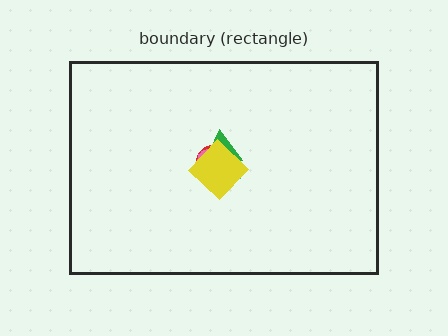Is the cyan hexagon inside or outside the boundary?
Inside.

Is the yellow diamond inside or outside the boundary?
Inside.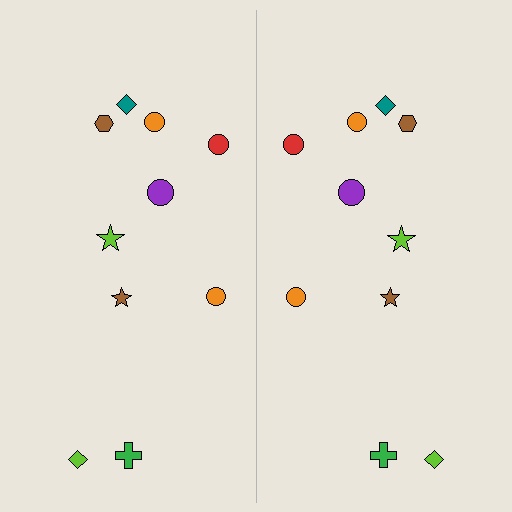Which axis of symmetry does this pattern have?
The pattern has a vertical axis of symmetry running through the center of the image.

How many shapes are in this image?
There are 20 shapes in this image.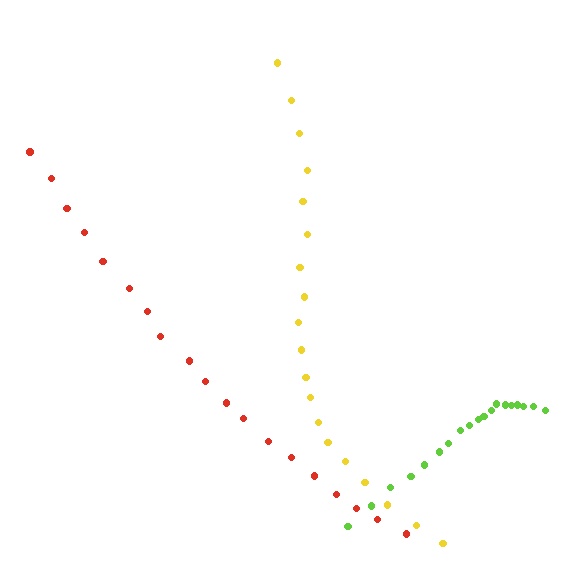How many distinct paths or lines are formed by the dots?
There are 3 distinct paths.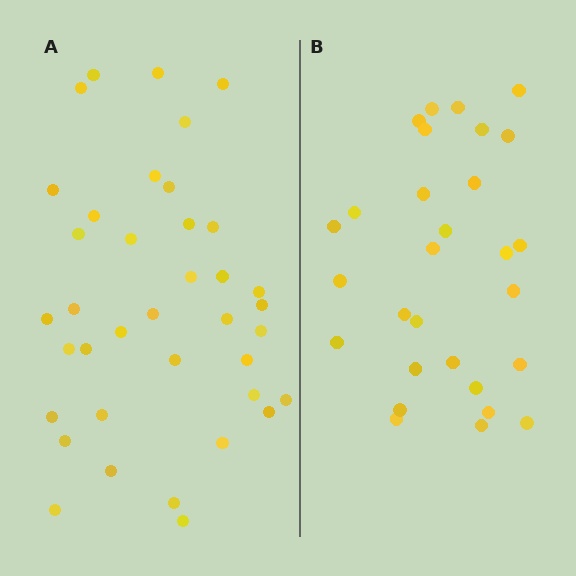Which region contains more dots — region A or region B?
Region A (the left region) has more dots.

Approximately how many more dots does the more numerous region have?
Region A has roughly 8 or so more dots than region B.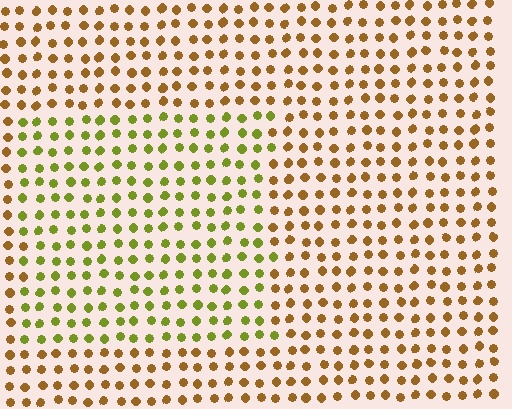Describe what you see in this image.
The image is filled with small brown elements in a uniform arrangement. A rectangle-shaped region is visible where the elements are tinted to a slightly different hue, forming a subtle color boundary.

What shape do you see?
I see a rectangle.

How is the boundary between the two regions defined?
The boundary is defined purely by a slight shift in hue (about 43 degrees). Spacing, size, and orientation are identical on both sides.